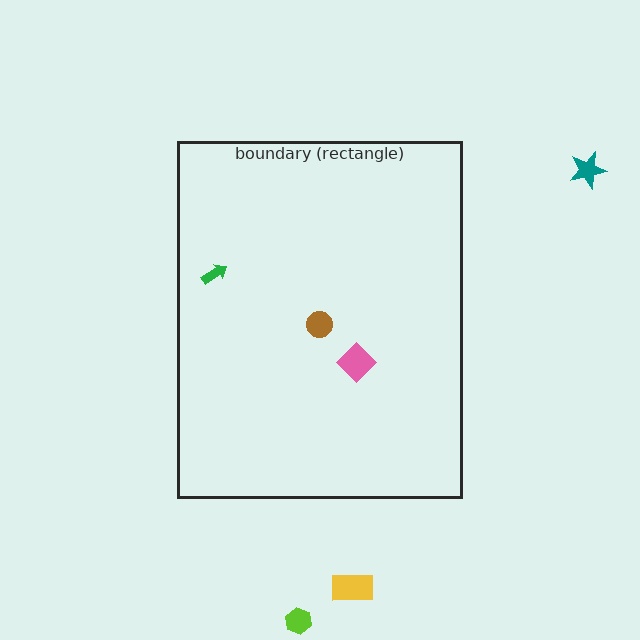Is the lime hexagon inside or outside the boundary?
Outside.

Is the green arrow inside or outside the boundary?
Inside.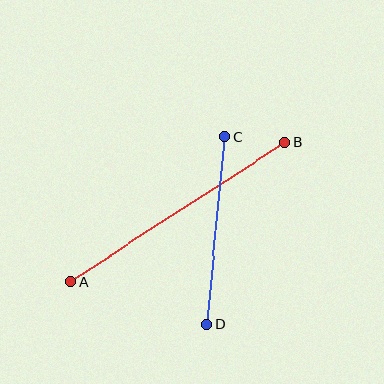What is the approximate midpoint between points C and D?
The midpoint is at approximately (216, 230) pixels.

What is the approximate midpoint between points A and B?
The midpoint is at approximately (177, 212) pixels.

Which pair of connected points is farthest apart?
Points A and B are farthest apart.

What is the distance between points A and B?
The distance is approximately 255 pixels.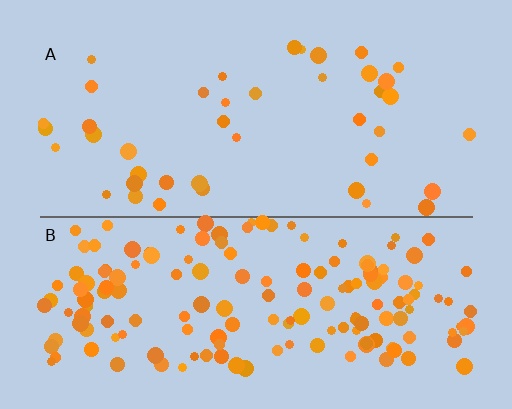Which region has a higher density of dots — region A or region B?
B (the bottom).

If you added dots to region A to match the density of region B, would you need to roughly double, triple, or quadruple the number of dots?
Approximately quadruple.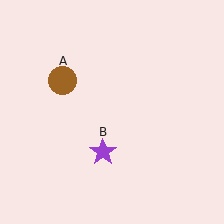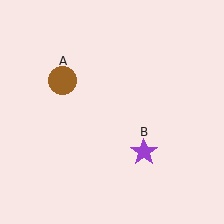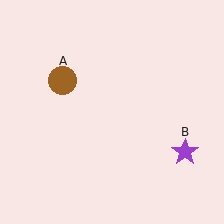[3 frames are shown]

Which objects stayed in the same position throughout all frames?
Brown circle (object A) remained stationary.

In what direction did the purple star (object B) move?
The purple star (object B) moved right.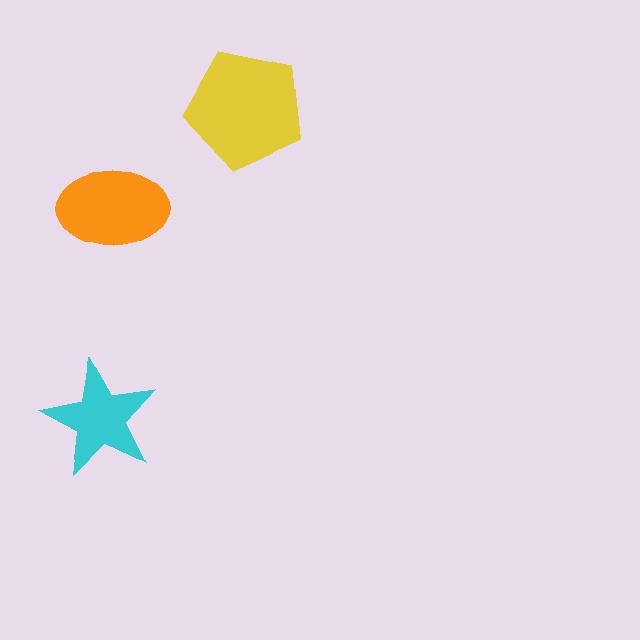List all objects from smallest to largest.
The cyan star, the orange ellipse, the yellow pentagon.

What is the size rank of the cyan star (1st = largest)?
3rd.